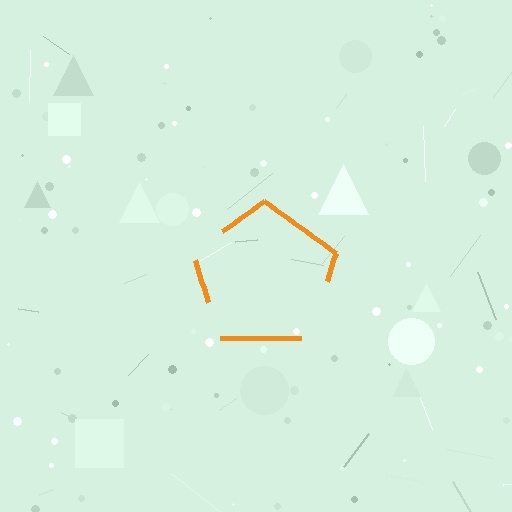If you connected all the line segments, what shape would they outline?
They would outline a pentagon.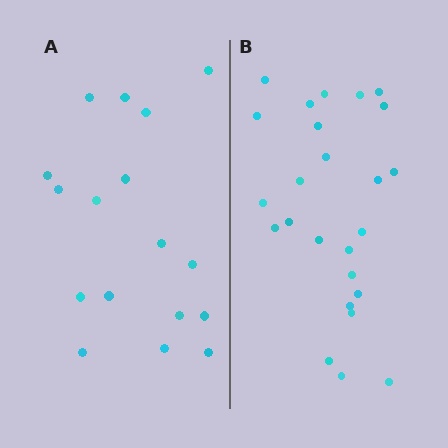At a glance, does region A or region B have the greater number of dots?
Region B (the right region) has more dots.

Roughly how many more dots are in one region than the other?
Region B has roughly 8 or so more dots than region A.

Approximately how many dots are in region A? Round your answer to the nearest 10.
About 20 dots. (The exact count is 17, which rounds to 20.)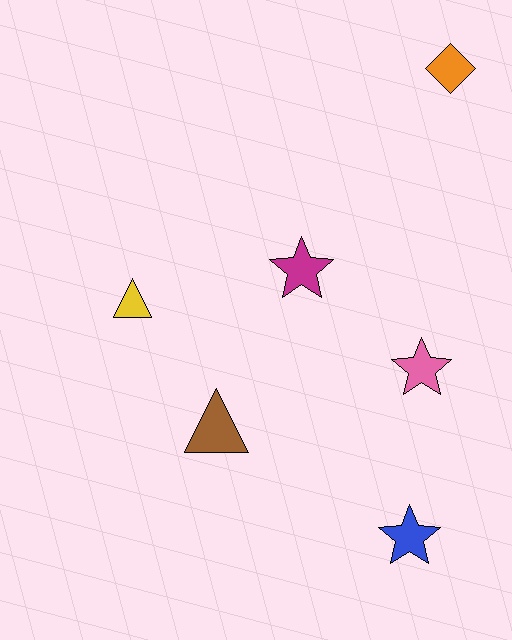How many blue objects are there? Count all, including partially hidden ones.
There is 1 blue object.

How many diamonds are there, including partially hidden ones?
There is 1 diamond.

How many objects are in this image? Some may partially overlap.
There are 6 objects.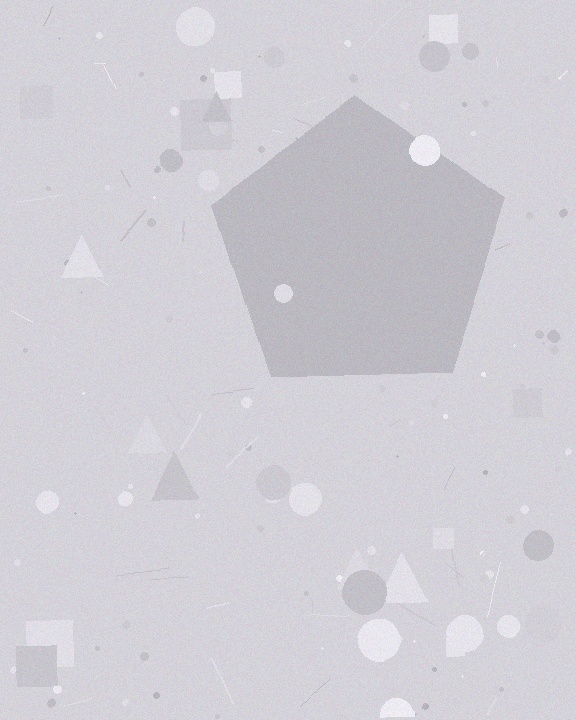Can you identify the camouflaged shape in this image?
The camouflaged shape is a pentagon.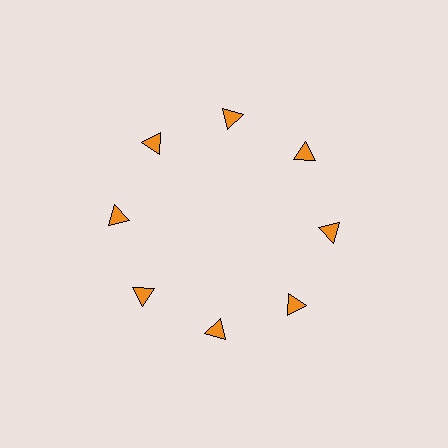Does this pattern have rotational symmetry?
Yes, this pattern has 8-fold rotational symmetry. It looks the same after rotating 45 degrees around the center.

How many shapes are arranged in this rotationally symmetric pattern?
There are 8 shapes, arranged in 8 groups of 1.